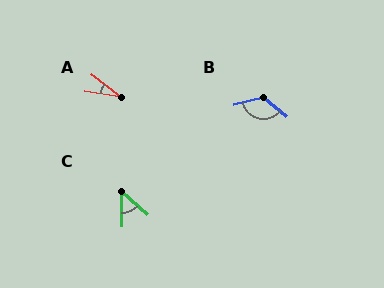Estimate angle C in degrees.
Approximately 47 degrees.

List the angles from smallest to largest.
A (29°), C (47°), B (127°).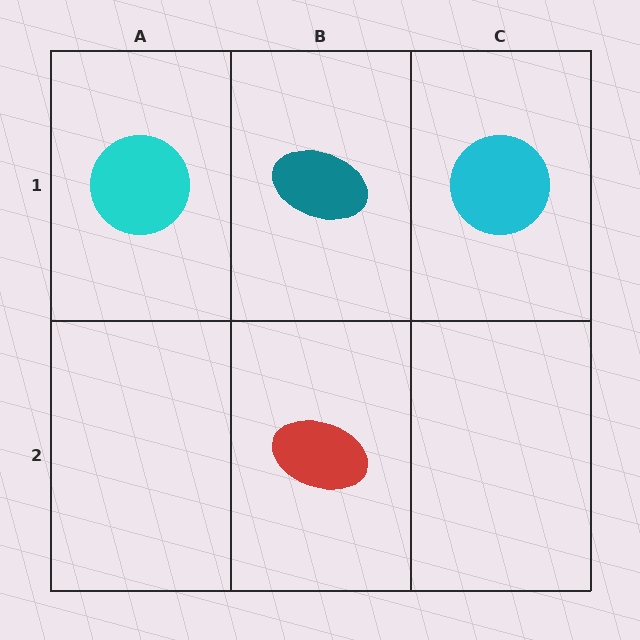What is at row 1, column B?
A teal ellipse.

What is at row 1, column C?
A cyan circle.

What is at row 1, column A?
A cyan circle.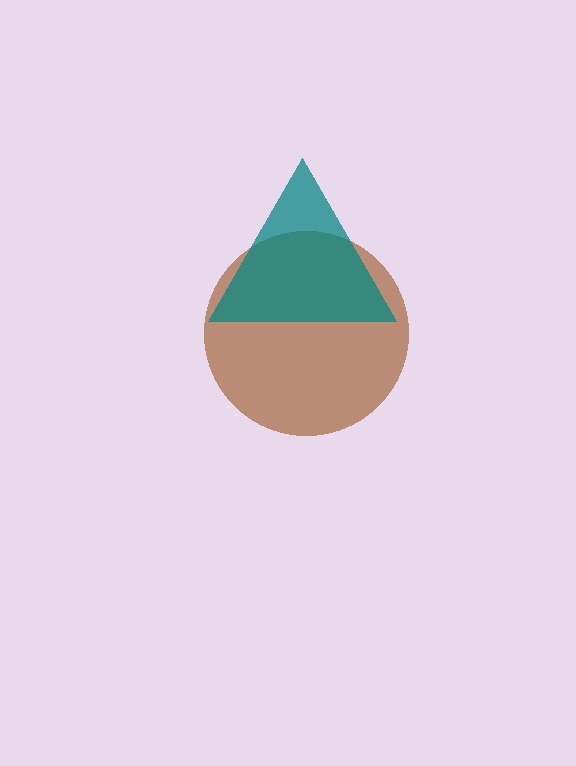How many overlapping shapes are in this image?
There are 2 overlapping shapes in the image.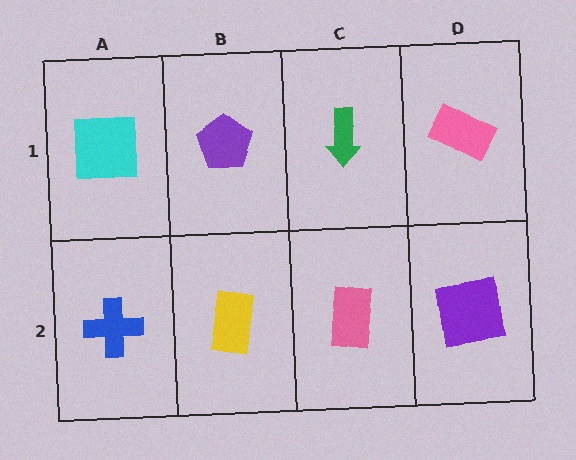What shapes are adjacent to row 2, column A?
A cyan square (row 1, column A), a yellow rectangle (row 2, column B).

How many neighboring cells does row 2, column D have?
2.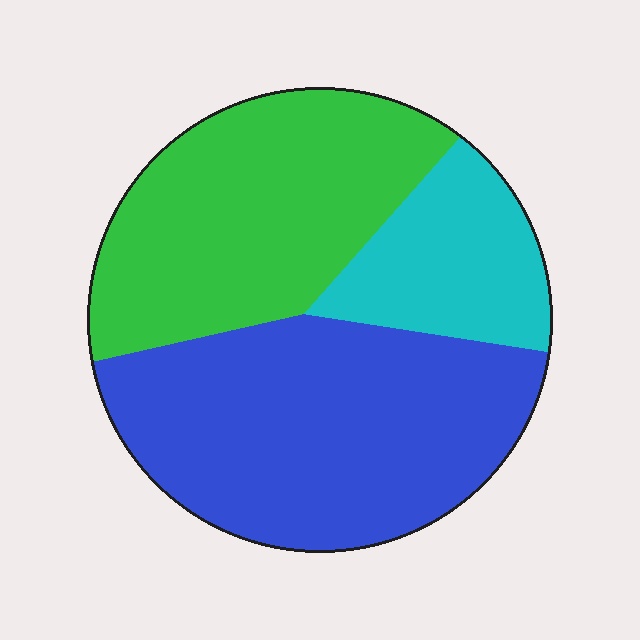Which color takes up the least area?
Cyan, at roughly 20%.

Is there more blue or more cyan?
Blue.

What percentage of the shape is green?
Green takes up between a quarter and a half of the shape.